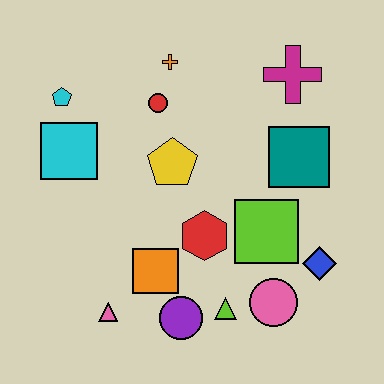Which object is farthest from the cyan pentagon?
The blue diamond is farthest from the cyan pentagon.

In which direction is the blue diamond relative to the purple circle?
The blue diamond is to the right of the purple circle.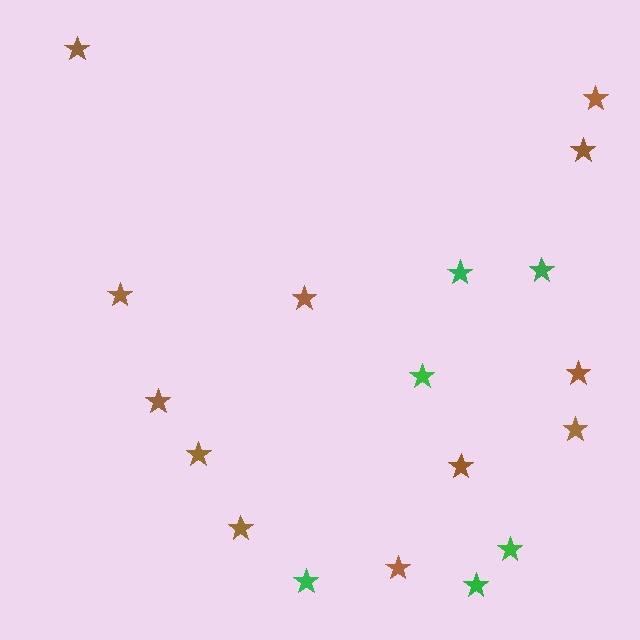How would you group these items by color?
There are 2 groups: one group of brown stars (12) and one group of green stars (6).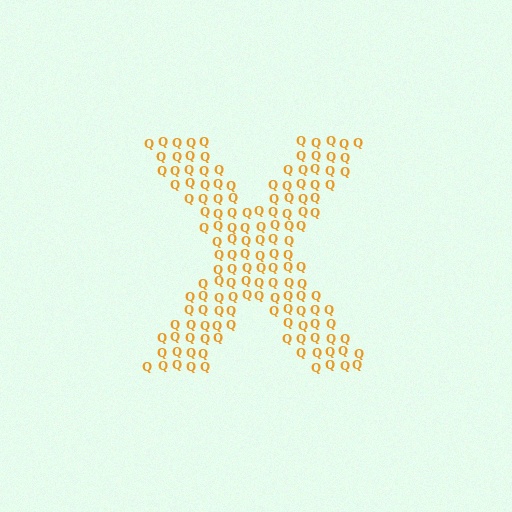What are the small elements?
The small elements are letter Q's.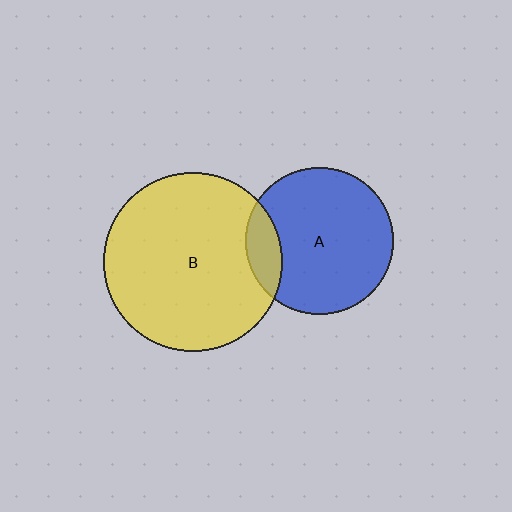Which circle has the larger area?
Circle B (yellow).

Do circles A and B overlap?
Yes.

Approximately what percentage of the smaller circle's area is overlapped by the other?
Approximately 15%.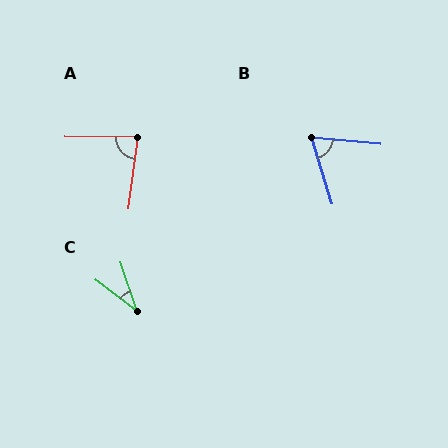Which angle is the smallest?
C, at approximately 35 degrees.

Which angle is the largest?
A, at approximately 83 degrees.